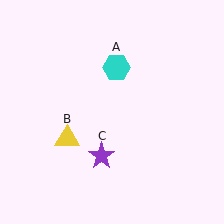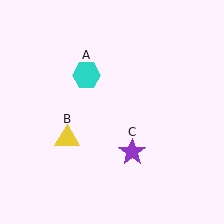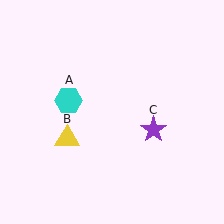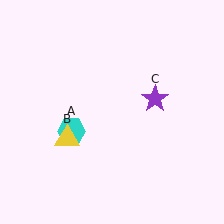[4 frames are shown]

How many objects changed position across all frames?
2 objects changed position: cyan hexagon (object A), purple star (object C).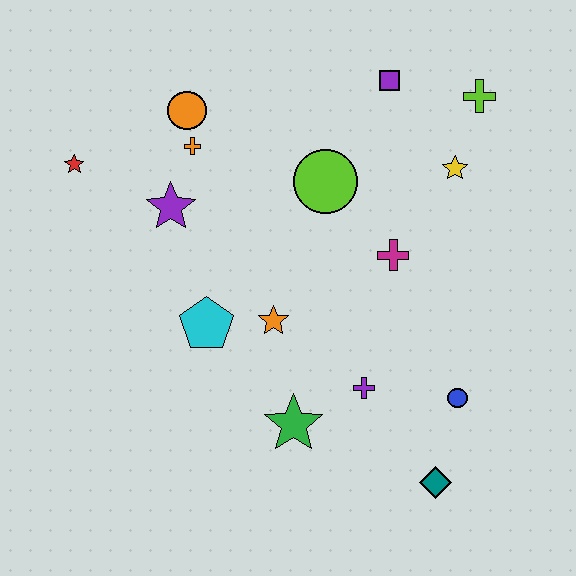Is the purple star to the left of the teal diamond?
Yes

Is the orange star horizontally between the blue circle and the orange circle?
Yes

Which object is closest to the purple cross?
The green star is closest to the purple cross.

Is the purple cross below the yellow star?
Yes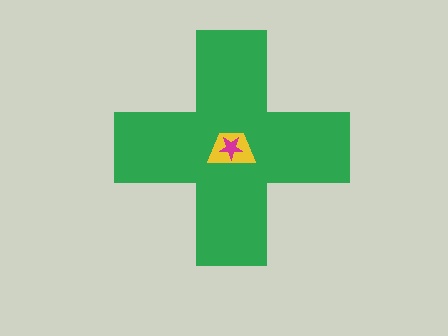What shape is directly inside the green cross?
The yellow trapezoid.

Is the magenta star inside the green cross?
Yes.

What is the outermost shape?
The green cross.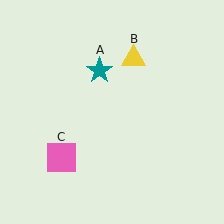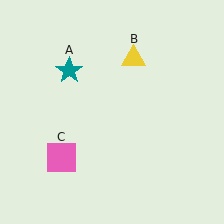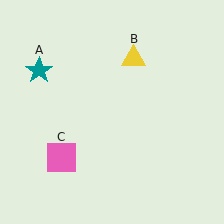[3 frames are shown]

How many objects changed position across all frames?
1 object changed position: teal star (object A).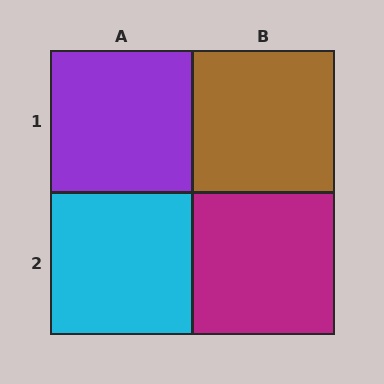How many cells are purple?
1 cell is purple.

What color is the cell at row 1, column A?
Purple.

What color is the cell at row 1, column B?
Brown.